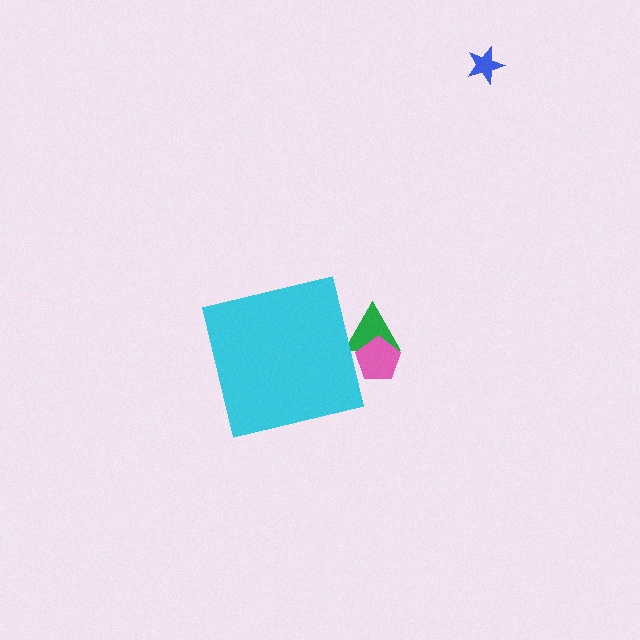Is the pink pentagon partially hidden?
Yes, the pink pentagon is partially hidden behind the cyan square.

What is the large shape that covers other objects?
A cyan square.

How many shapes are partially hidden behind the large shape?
2 shapes are partially hidden.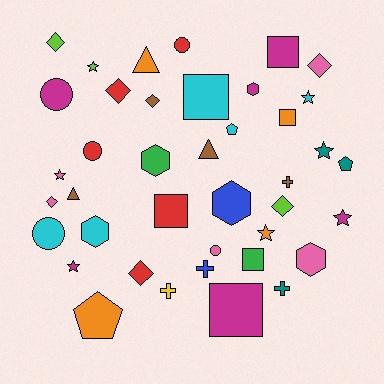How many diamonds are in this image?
There are 7 diamonds.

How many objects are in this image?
There are 40 objects.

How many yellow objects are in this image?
There is 1 yellow object.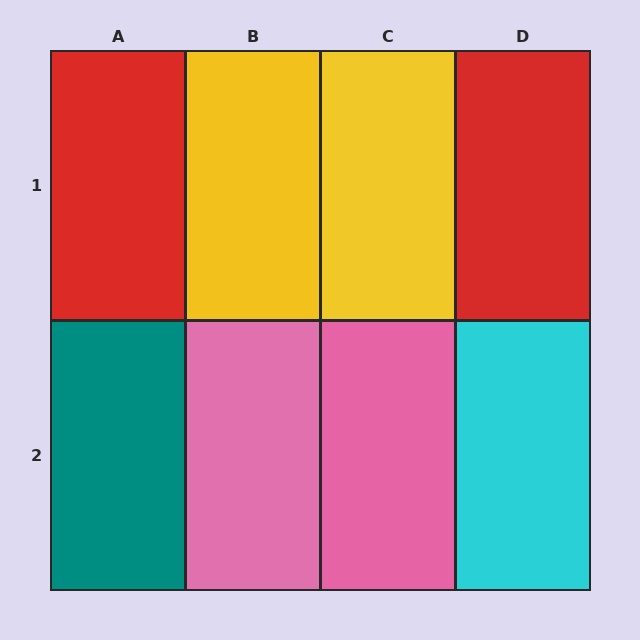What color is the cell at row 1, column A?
Red.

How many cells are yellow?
2 cells are yellow.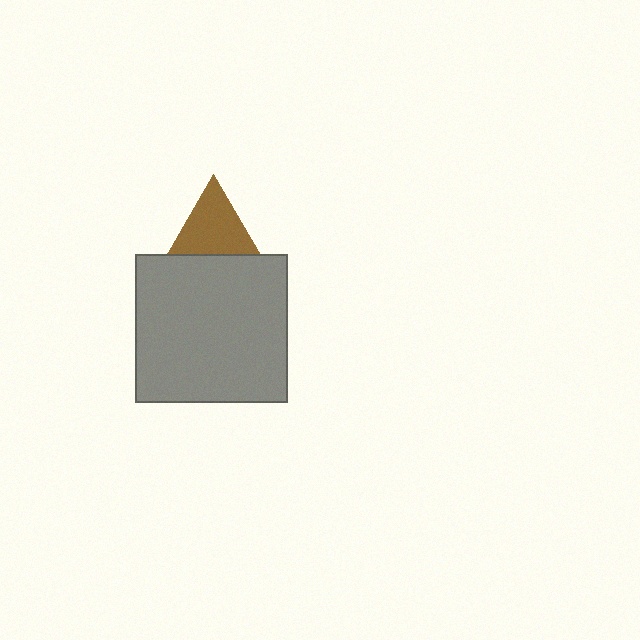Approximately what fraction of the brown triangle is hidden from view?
Roughly 56% of the brown triangle is hidden behind the gray rectangle.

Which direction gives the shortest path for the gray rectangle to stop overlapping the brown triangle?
Moving down gives the shortest separation.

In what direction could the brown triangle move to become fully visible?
The brown triangle could move up. That would shift it out from behind the gray rectangle entirely.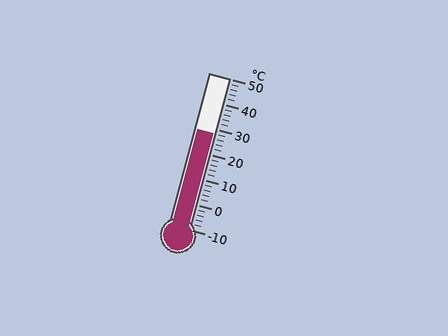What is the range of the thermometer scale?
The thermometer scale ranges from -10°C to 50°C.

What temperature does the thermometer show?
The thermometer shows approximately 28°C.